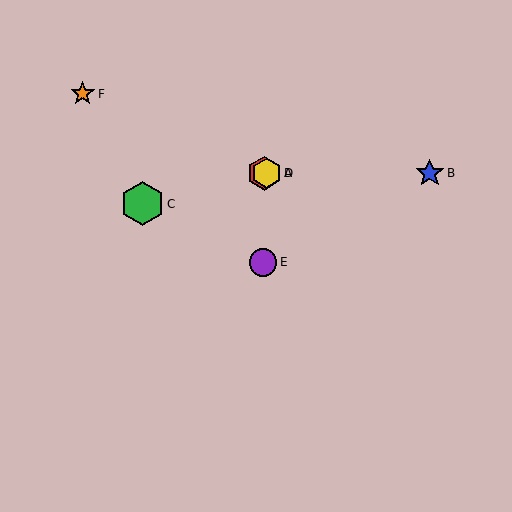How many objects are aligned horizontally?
3 objects (A, B, D) are aligned horizontally.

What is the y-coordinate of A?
Object A is at y≈173.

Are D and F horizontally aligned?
No, D is at y≈173 and F is at y≈94.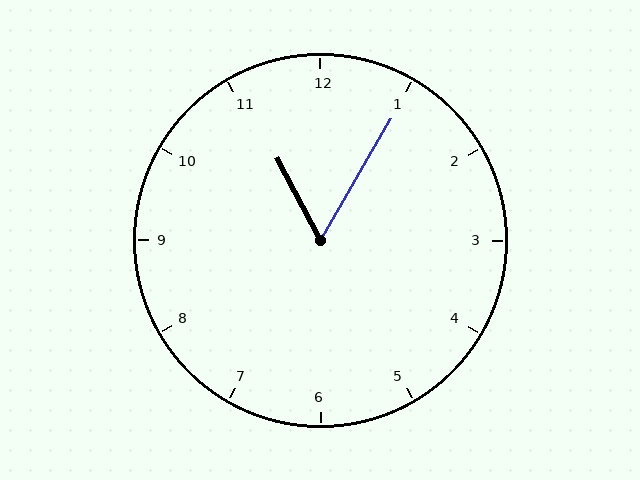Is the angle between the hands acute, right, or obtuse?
It is acute.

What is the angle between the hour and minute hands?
Approximately 58 degrees.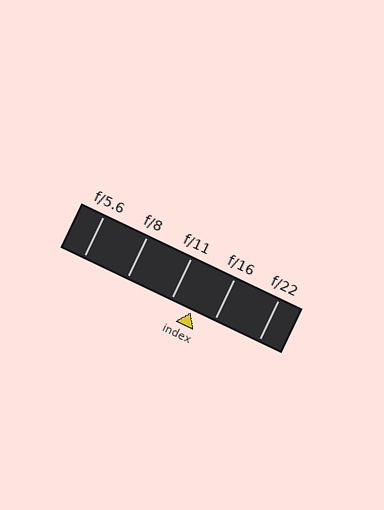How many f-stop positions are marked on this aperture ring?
There are 5 f-stop positions marked.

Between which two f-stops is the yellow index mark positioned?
The index mark is between f/11 and f/16.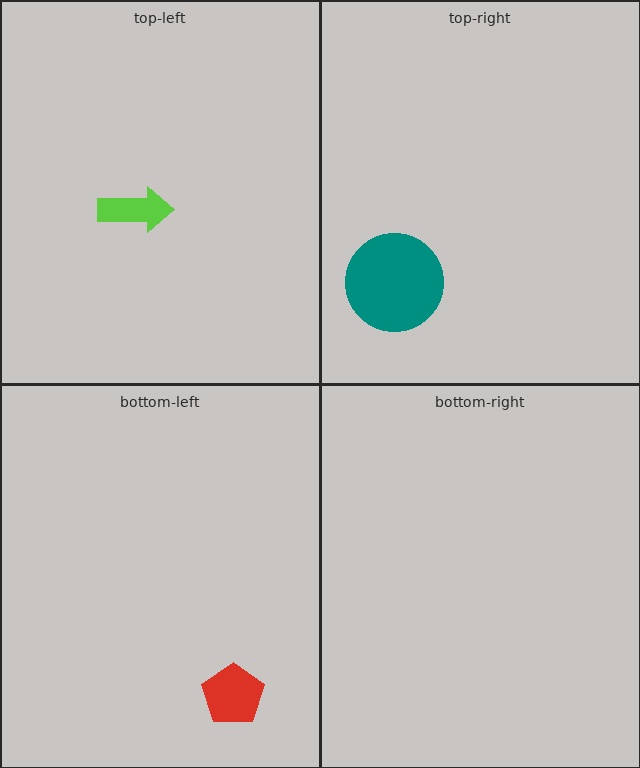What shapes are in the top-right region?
The teal circle.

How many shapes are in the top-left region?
1.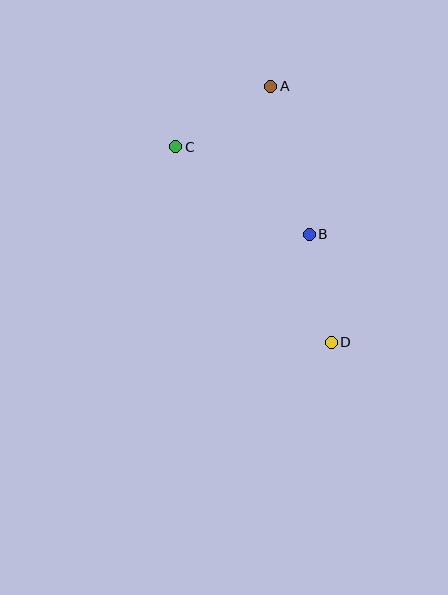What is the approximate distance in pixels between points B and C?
The distance between B and C is approximately 159 pixels.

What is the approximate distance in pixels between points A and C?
The distance between A and C is approximately 113 pixels.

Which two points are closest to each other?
Points B and D are closest to each other.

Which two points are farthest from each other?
Points A and D are farthest from each other.